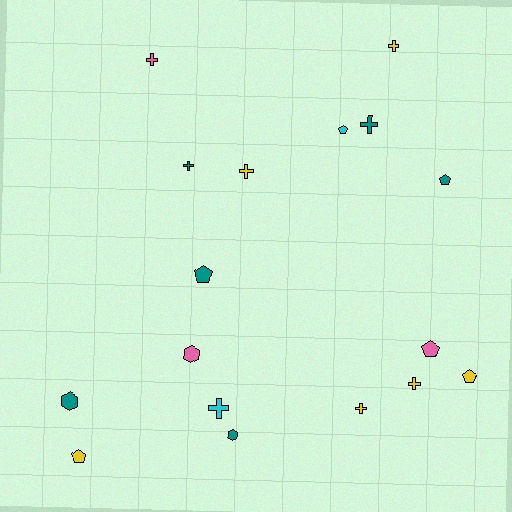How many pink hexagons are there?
There is 1 pink hexagon.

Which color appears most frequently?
Teal, with 6 objects.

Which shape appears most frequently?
Cross, with 8 objects.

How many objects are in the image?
There are 17 objects.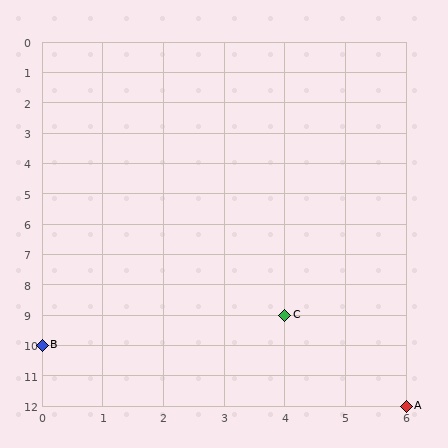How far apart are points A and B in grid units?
Points A and B are 6 columns and 2 rows apart (about 6.3 grid units diagonally).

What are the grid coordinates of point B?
Point B is at grid coordinates (0, 10).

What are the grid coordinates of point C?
Point C is at grid coordinates (4, 9).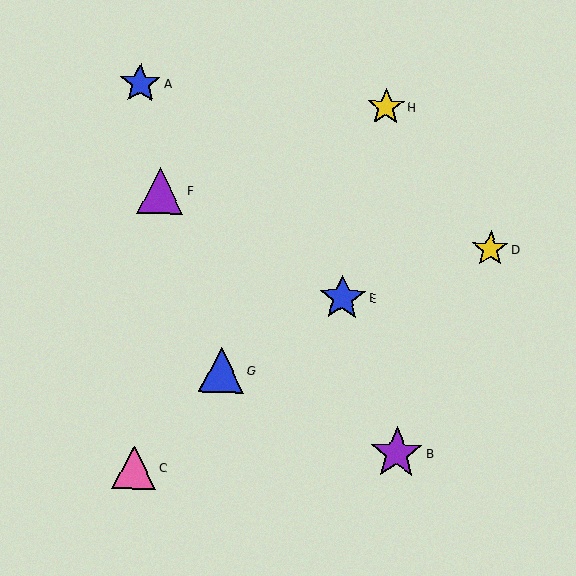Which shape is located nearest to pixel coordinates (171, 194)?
The purple triangle (labeled F) at (161, 191) is nearest to that location.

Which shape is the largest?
The purple star (labeled B) is the largest.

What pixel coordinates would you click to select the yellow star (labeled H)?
Click at (386, 107) to select the yellow star H.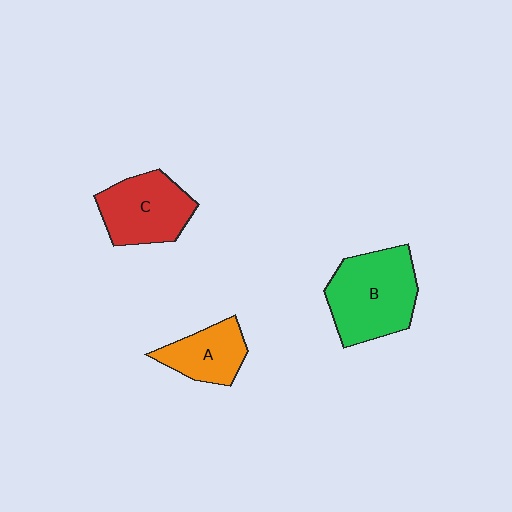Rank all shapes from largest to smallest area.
From largest to smallest: B (green), C (red), A (orange).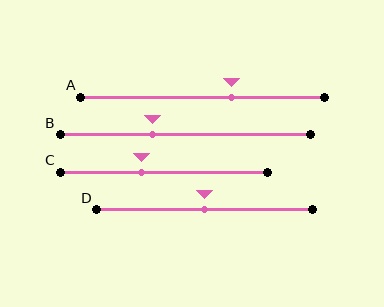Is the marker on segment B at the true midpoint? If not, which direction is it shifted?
No, the marker on segment B is shifted to the left by about 13% of the segment length.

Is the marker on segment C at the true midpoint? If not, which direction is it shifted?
No, the marker on segment C is shifted to the left by about 11% of the segment length.